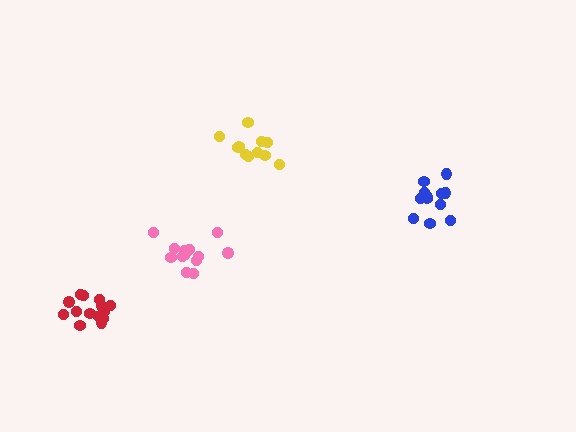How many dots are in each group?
Group 1: 11 dots, Group 2: 12 dots, Group 3: 14 dots, Group 4: 13 dots (50 total).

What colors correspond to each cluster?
The clusters are colored: yellow, blue, red, pink.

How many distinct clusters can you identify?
There are 4 distinct clusters.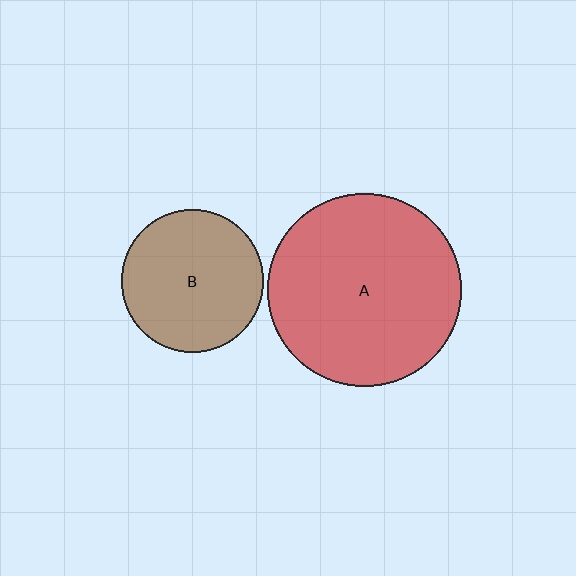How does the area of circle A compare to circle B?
Approximately 1.8 times.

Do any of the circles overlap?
No, none of the circles overlap.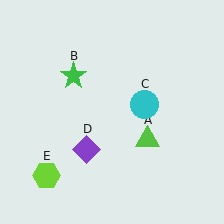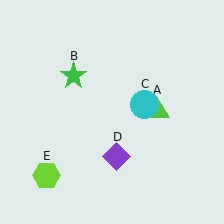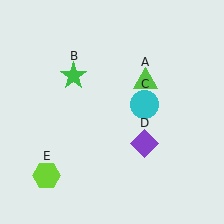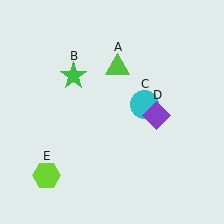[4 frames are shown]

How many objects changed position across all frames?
2 objects changed position: lime triangle (object A), purple diamond (object D).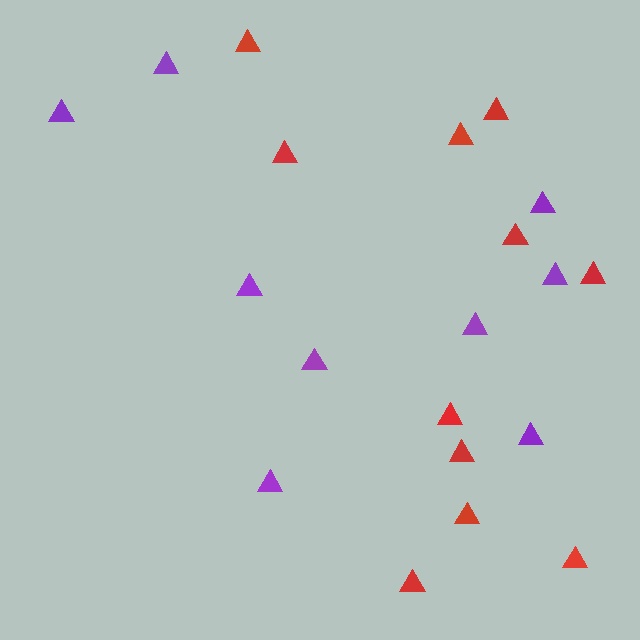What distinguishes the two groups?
There are 2 groups: one group of red triangles (11) and one group of purple triangles (9).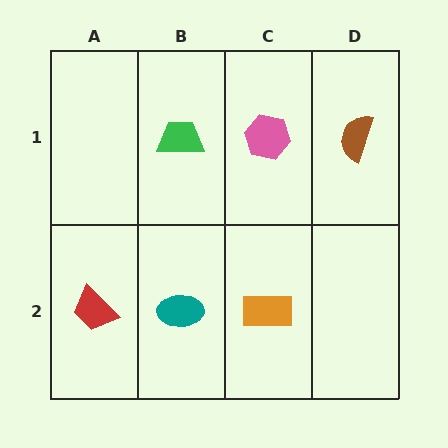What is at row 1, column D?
A brown semicircle.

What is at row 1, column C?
A pink hexagon.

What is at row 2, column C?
An orange rectangle.